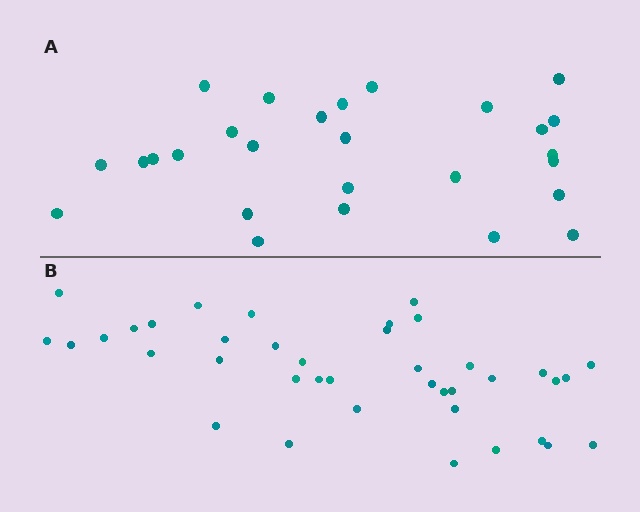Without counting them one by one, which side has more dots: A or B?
Region B (the bottom region) has more dots.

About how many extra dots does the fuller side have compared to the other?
Region B has roughly 12 or so more dots than region A.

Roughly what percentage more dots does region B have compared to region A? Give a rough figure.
About 45% more.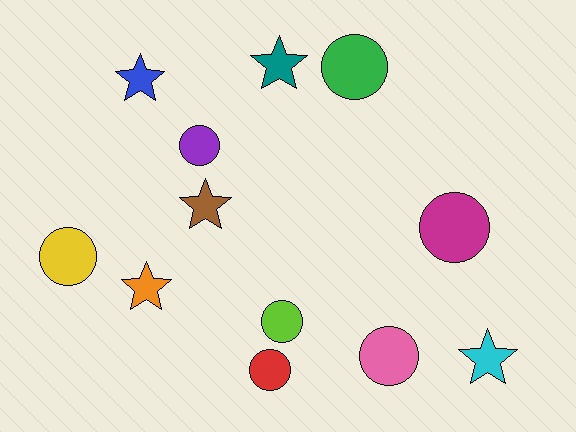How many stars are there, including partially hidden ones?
There are 5 stars.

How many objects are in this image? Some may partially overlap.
There are 12 objects.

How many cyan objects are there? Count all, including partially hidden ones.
There is 1 cyan object.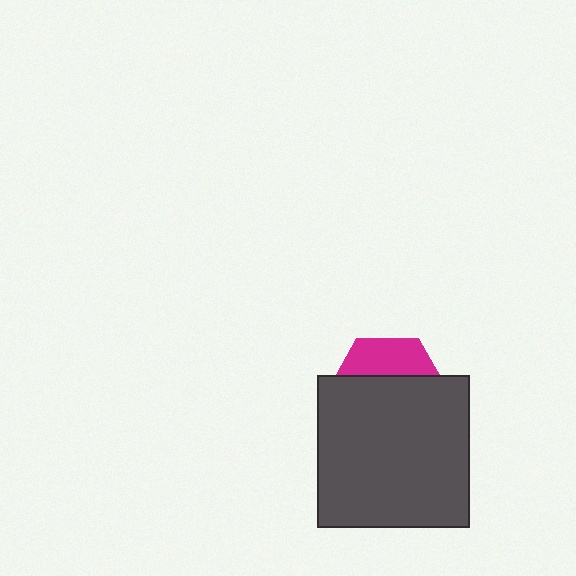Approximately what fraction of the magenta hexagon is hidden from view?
Roughly 69% of the magenta hexagon is hidden behind the dark gray square.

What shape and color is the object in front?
The object in front is a dark gray square.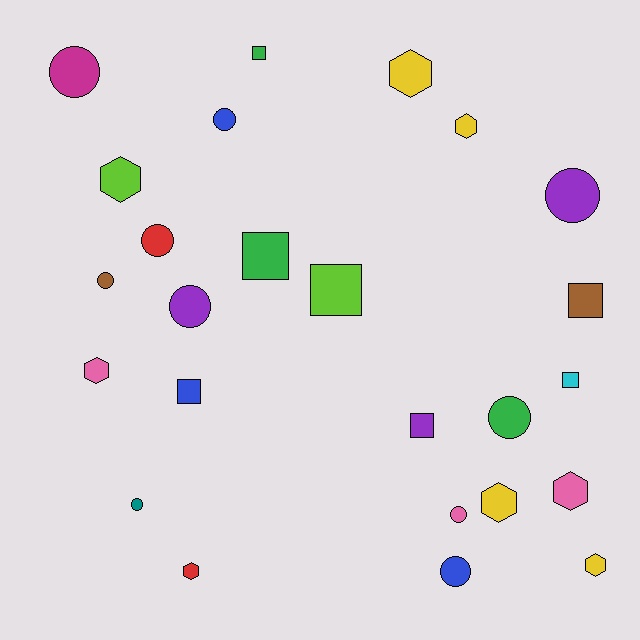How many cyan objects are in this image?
There is 1 cyan object.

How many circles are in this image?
There are 10 circles.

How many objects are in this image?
There are 25 objects.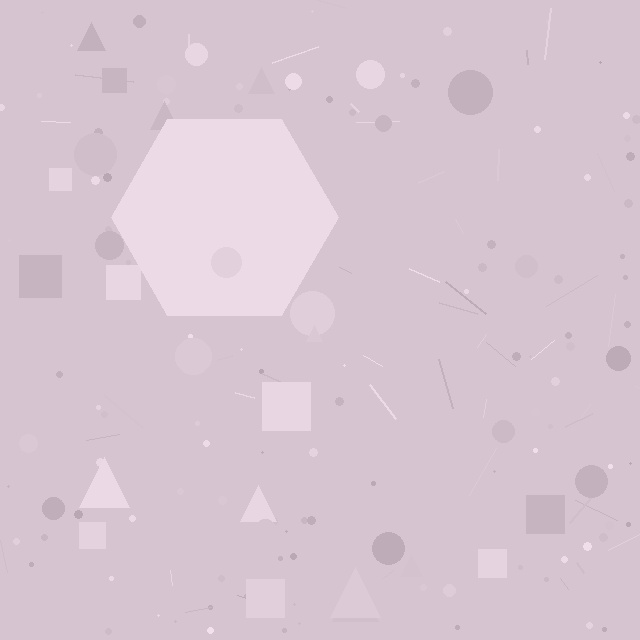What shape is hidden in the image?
A hexagon is hidden in the image.